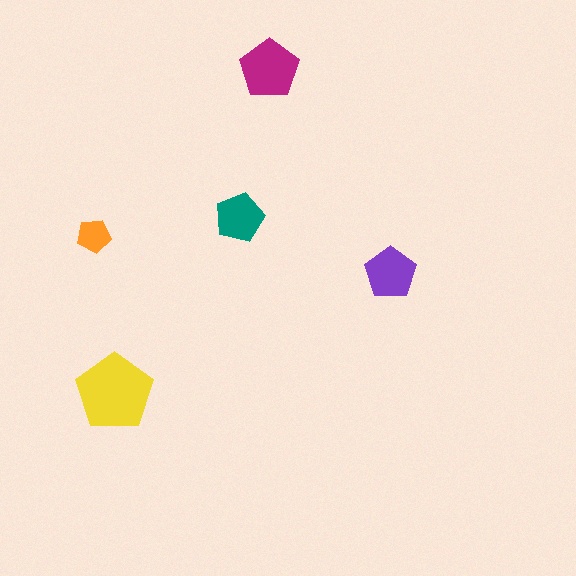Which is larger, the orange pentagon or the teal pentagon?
The teal one.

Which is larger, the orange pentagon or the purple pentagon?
The purple one.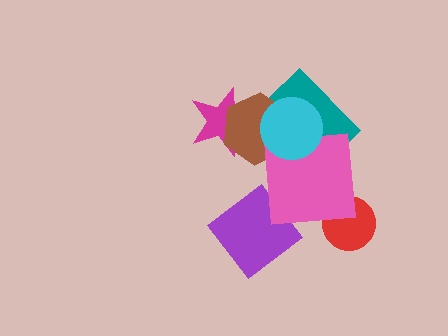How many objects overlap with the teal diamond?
3 objects overlap with the teal diamond.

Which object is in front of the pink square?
The cyan circle is in front of the pink square.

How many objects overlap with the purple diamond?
1 object overlaps with the purple diamond.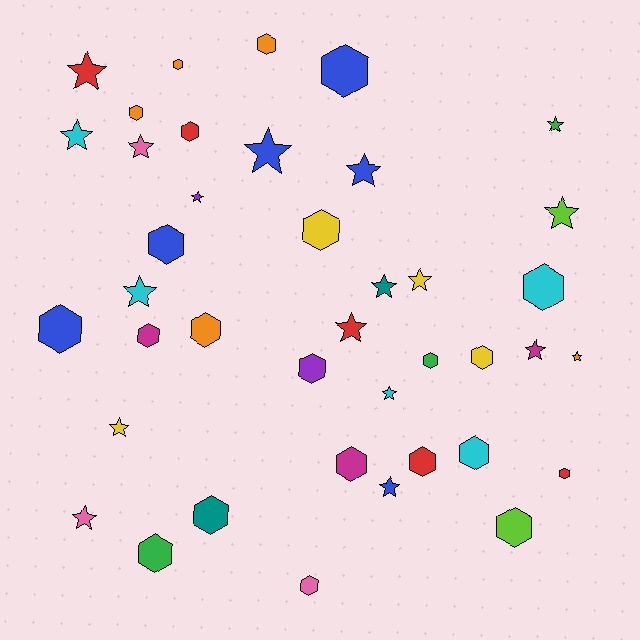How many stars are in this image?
There are 18 stars.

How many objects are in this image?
There are 40 objects.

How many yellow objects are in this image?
There are 4 yellow objects.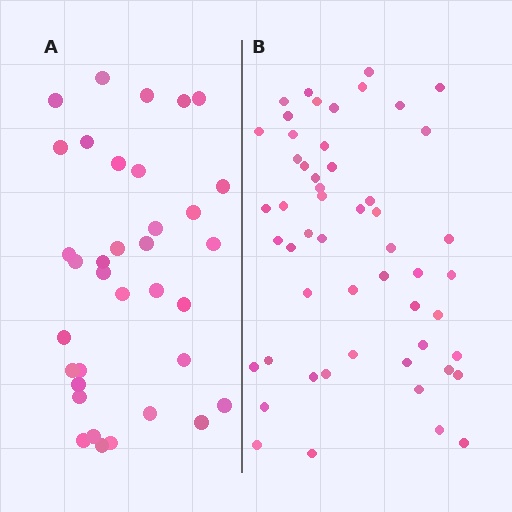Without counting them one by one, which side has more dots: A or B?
Region B (the right region) has more dots.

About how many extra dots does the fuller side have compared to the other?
Region B has approximately 20 more dots than region A.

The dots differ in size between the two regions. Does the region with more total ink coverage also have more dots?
No. Region A has more total ink coverage because its dots are larger, but region B actually contains more individual dots. Total area can be misleading — the number of items is what matters here.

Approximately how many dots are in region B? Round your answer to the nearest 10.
About 50 dots. (The exact count is 53, which rounds to 50.)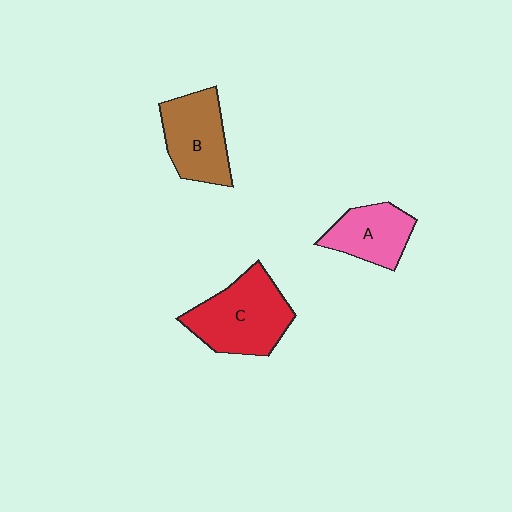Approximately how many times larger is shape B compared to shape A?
Approximately 1.2 times.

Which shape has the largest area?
Shape C (red).